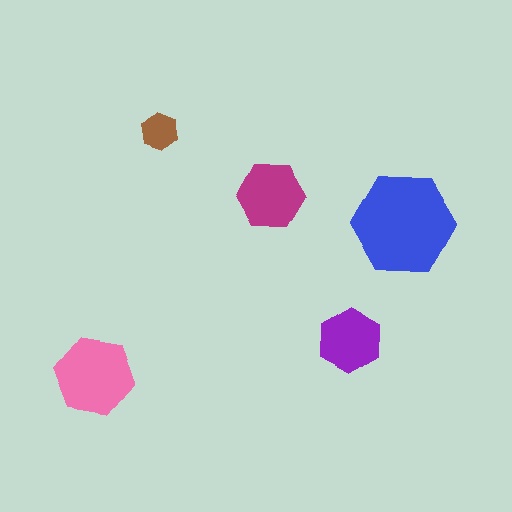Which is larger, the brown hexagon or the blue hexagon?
The blue one.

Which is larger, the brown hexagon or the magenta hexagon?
The magenta one.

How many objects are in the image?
There are 5 objects in the image.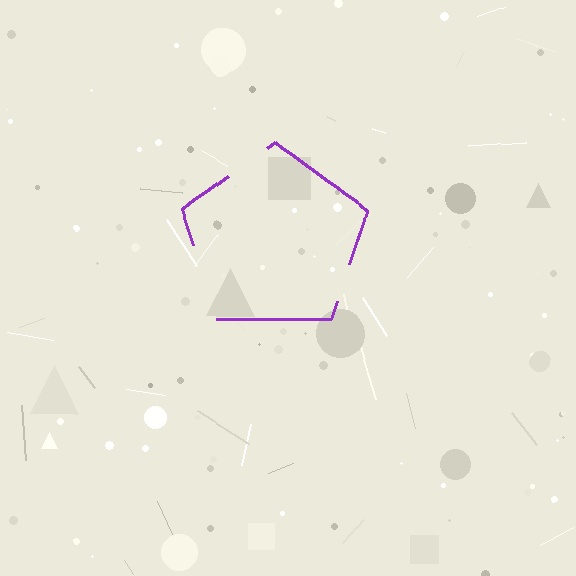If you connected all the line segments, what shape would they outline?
They would outline a pentagon.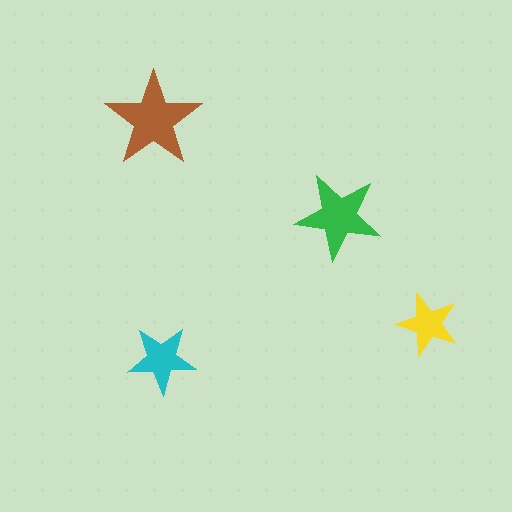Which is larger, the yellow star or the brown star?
The brown one.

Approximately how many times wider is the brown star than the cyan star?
About 1.5 times wider.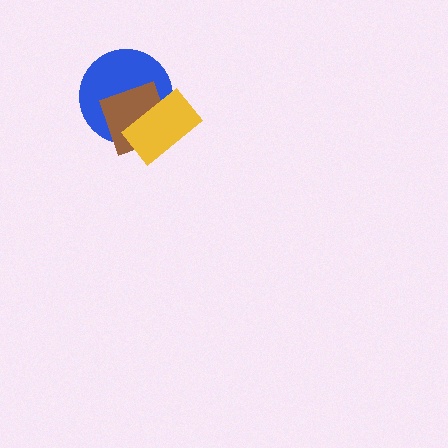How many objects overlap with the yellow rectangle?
2 objects overlap with the yellow rectangle.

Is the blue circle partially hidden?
Yes, it is partially covered by another shape.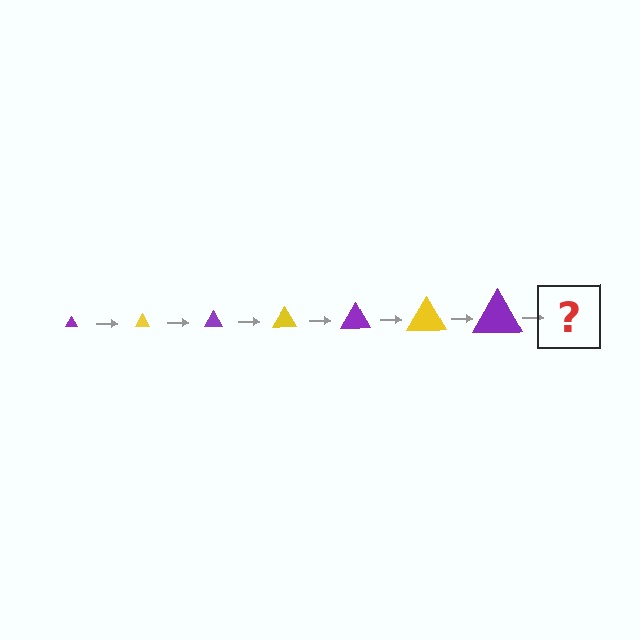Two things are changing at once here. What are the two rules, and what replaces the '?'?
The two rules are that the triangle grows larger each step and the color cycles through purple and yellow. The '?' should be a yellow triangle, larger than the previous one.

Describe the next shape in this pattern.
It should be a yellow triangle, larger than the previous one.